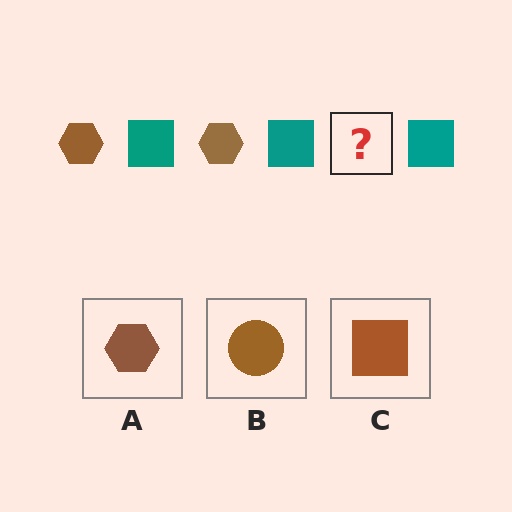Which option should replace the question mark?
Option A.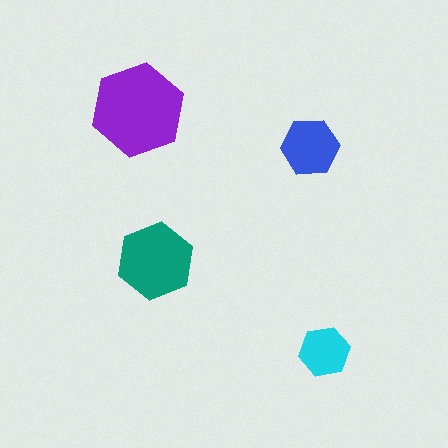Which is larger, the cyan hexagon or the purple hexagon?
The purple one.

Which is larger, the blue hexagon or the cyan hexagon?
The blue one.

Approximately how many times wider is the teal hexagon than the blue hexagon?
About 1.5 times wider.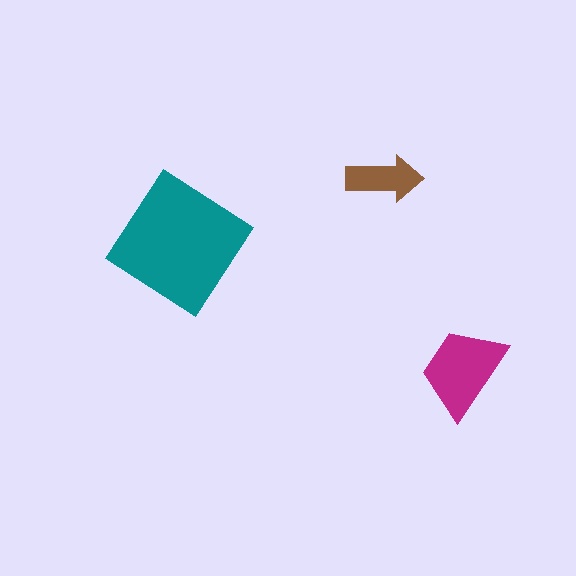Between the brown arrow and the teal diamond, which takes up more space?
The teal diamond.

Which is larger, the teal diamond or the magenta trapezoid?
The teal diamond.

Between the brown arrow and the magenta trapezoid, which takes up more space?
The magenta trapezoid.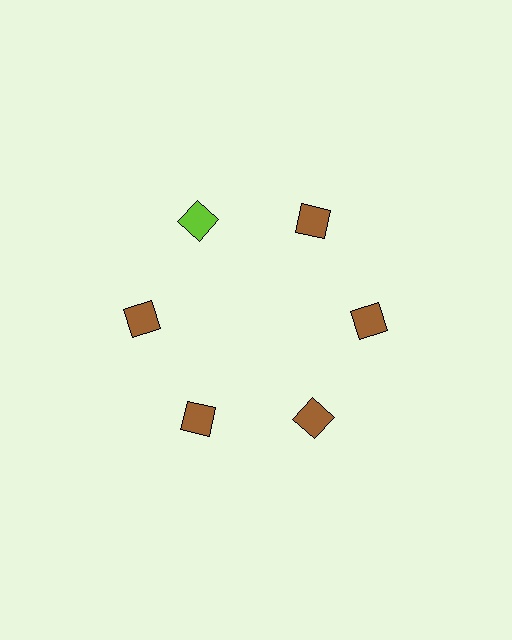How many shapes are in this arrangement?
There are 6 shapes arranged in a ring pattern.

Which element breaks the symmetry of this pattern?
The lime square at roughly the 11 o'clock position breaks the symmetry. All other shapes are brown squares.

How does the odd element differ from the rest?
It has a different color: lime instead of brown.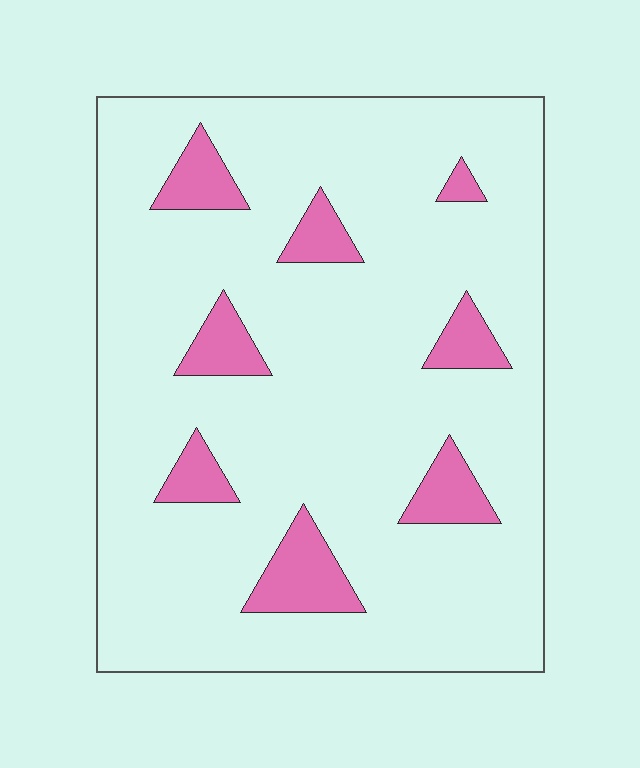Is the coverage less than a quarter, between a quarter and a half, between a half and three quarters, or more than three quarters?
Less than a quarter.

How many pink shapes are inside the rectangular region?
8.